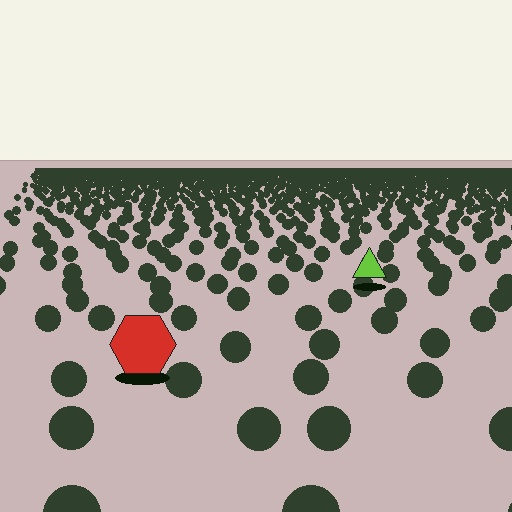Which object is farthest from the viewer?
The lime triangle is farthest from the viewer. It appears smaller and the ground texture around it is denser.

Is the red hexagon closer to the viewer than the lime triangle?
Yes. The red hexagon is closer — you can tell from the texture gradient: the ground texture is coarser near it.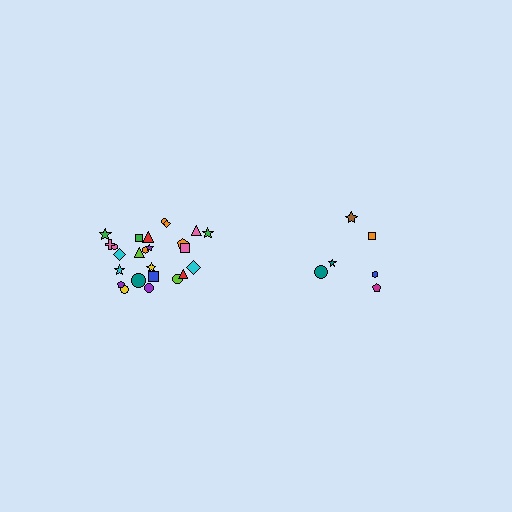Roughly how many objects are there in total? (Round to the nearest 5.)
Roughly 30 objects in total.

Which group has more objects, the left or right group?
The left group.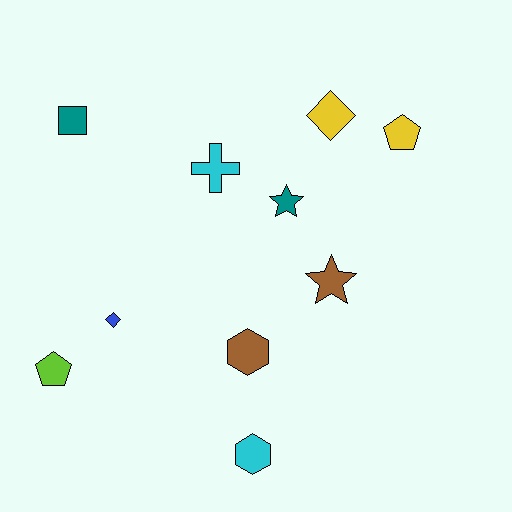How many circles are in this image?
There are no circles.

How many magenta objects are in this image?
There are no magenta objects.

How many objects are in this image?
There are 10 objects.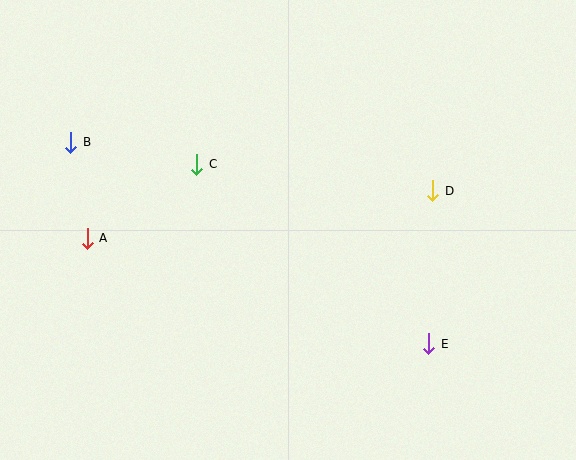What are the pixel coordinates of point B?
Point B is at (71, 142).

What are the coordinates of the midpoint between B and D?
The midpoint between B and D is at (252, 167).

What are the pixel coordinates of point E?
Point E is at (429, 344).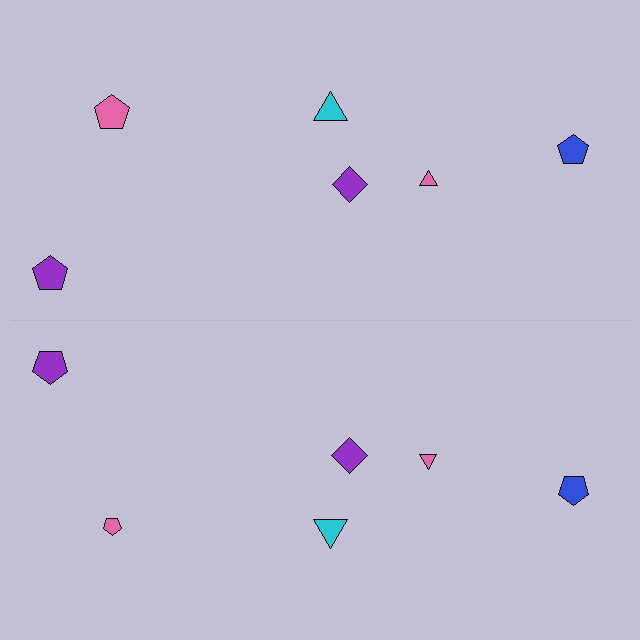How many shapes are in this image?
There are 12 shapes in this image.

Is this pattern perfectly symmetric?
No, the pattern is not perfectly symmetric. The pink pentagon on the bottom side has a different size than its mirror counterpart.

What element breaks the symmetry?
The pink pentagon on the bottom side has a different size than its mirror counterpart.